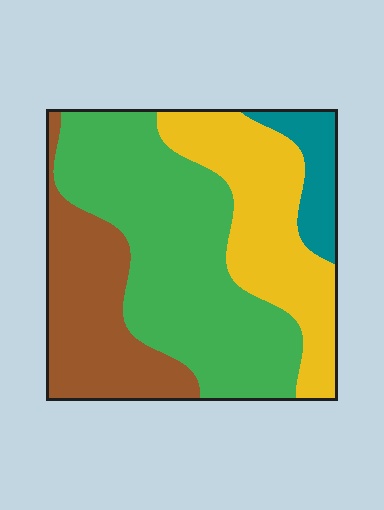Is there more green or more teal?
Green.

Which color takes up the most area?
Green, at roughly 45%.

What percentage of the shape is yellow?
Yellow covers around 25% of the shape.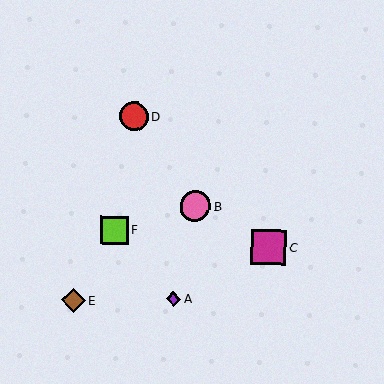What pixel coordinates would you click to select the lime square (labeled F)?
Click at (114, 230) to select the lime square F.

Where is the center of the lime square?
The center of the lime square is at (114, 230).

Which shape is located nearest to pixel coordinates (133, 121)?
The red circle (labeled D) at (134, 116) is nearest to that location.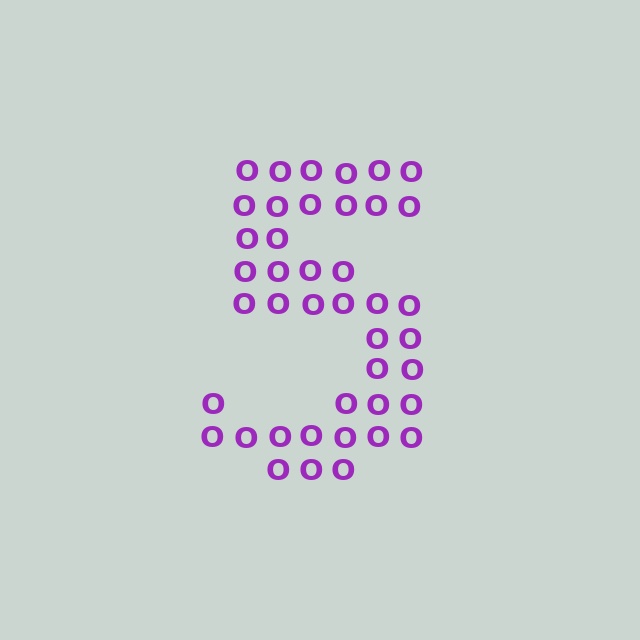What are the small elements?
The small elements are letter O's.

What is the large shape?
The large shape is the digit 5.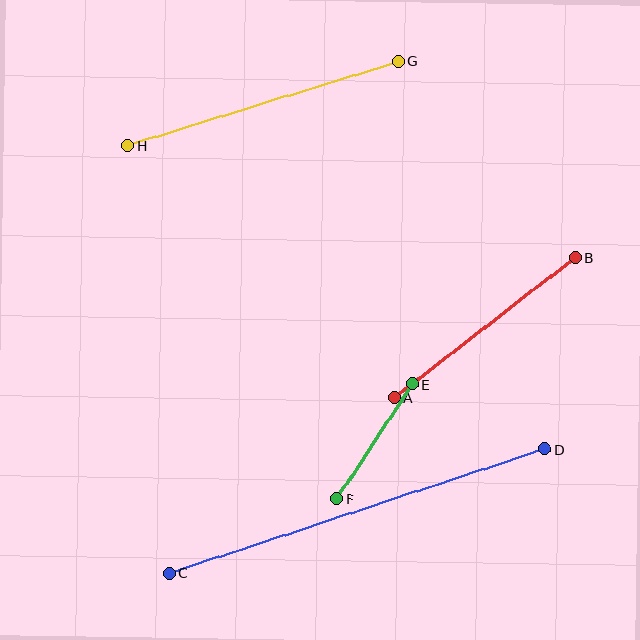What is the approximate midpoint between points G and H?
The midpoint is at approximately (263, 104) pixels.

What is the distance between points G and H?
The distance is approximately 283 pixels.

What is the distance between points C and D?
The distance is approximately 396 pixels.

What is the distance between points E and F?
The distance is approximately 137 pixels.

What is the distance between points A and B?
The distance is approximately 229 pixels.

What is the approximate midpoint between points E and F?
The midpoint is at approximately (375, 442) pixels.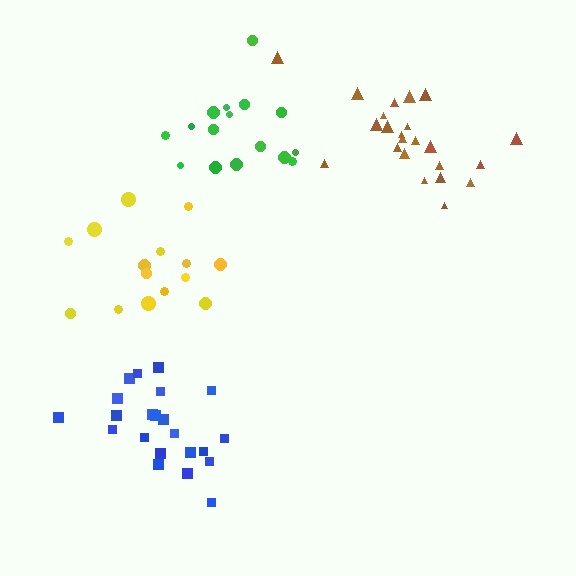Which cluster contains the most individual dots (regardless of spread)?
Brown (23).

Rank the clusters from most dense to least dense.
blue, yellow, brown, green.